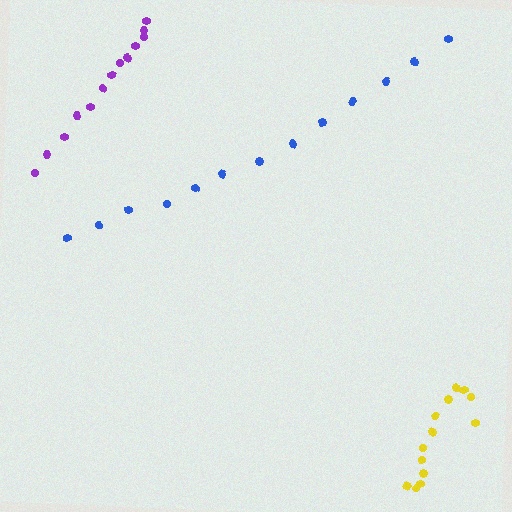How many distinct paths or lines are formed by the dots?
There are 3 distinct paths.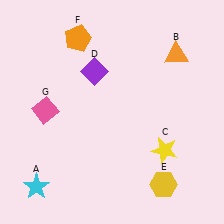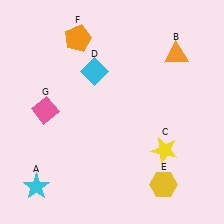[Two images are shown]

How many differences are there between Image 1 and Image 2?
There is 1 difference between the two images.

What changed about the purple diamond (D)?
In Image 1, D is purple. In Image 2, it changed to cyan.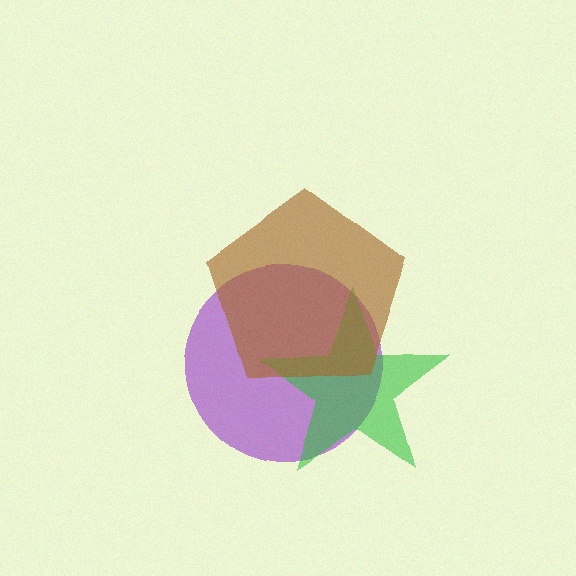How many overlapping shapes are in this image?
There are 3 overlapping shapes in the image.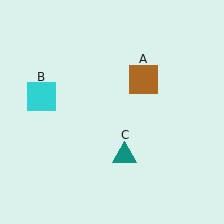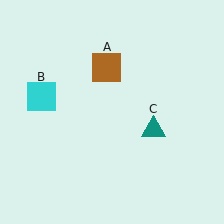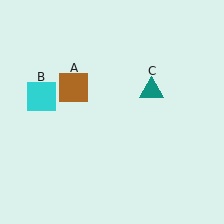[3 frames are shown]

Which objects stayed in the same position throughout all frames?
Cyan square (object B) remained stationary.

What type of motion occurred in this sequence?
The brown square (object A), teal triangle (object C) rotated counterclockwise around the center of the scene.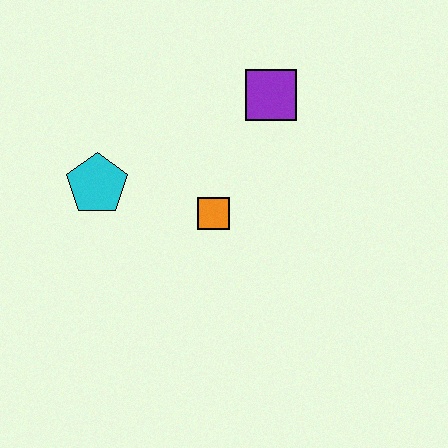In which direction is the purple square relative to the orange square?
The purple square is above the orange square.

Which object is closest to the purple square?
The orange square is closest to the purple square.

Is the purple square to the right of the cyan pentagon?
Yes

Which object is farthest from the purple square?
The cyan pentagon is farthest from the purple square.